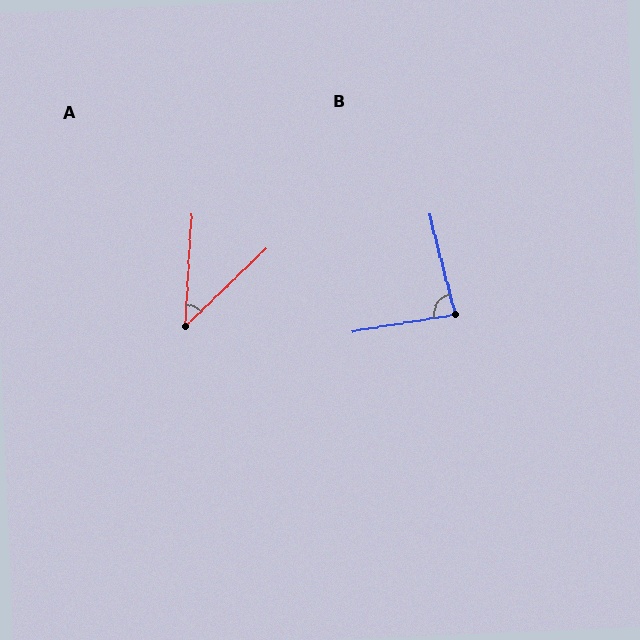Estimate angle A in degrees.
Approximately 43 degrees.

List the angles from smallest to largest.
A (43°), B (85°).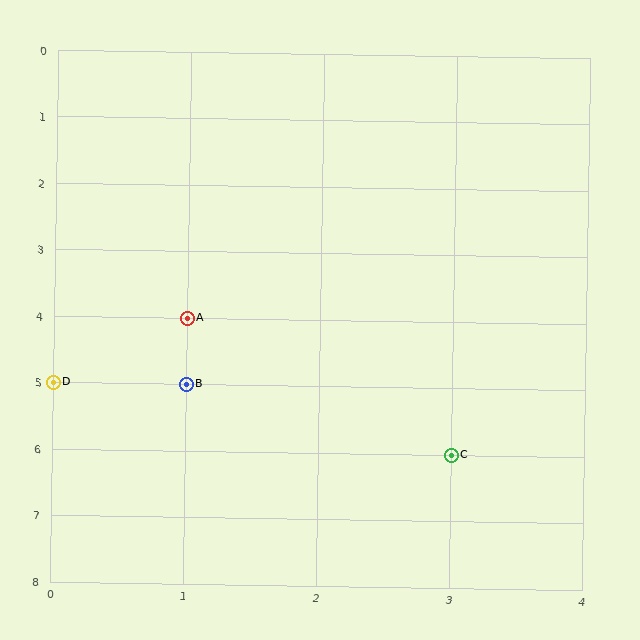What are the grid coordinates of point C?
Point C is at grid coordinates (3, 6).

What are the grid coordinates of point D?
Point D is at grid coordinates (0, 5).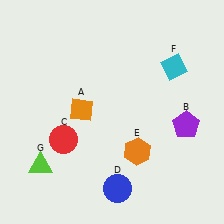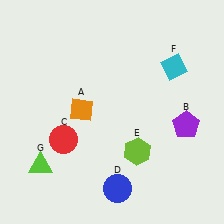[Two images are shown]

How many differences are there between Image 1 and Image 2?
There is 1 difference between the two images.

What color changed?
The hexagon (E) changed from orange in Image 1 to lime in Image 2.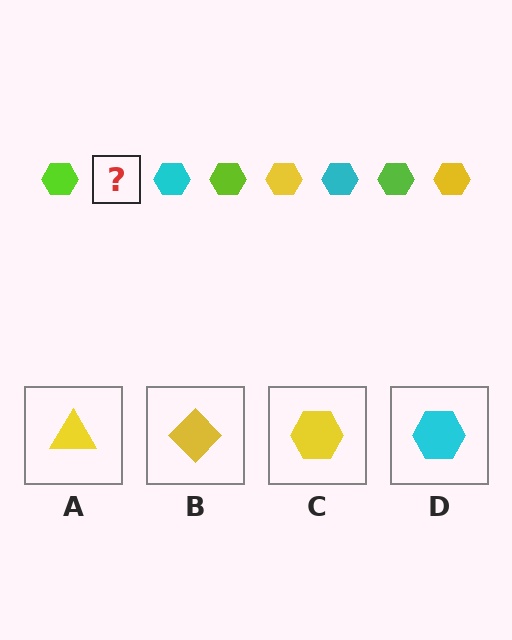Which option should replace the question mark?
Option C.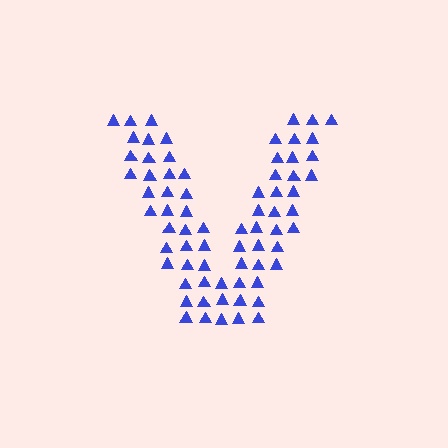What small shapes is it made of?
It is made of small triangles.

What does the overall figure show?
The overall figure shows the letter V.